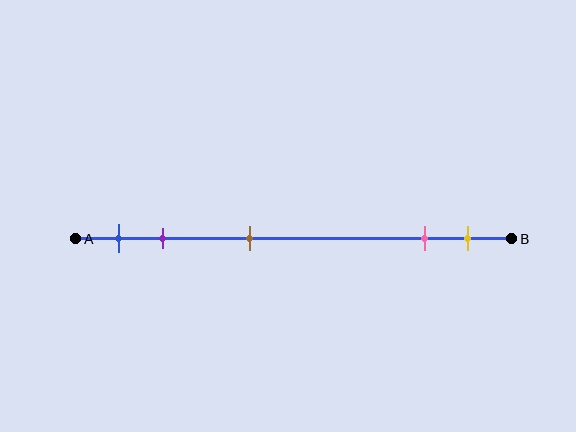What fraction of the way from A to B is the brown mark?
The brown mark is approximately 40% (0.4) of the way from A to B.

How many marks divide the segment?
There are 5 marks dividing the segment.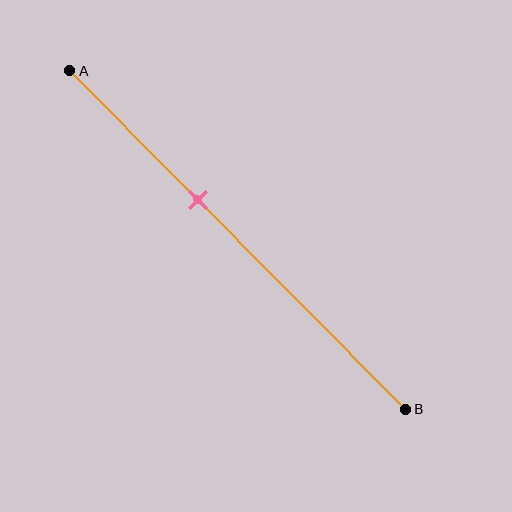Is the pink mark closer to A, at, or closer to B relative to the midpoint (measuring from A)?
The pink mark is closer to point A than the midpoint of segment AB.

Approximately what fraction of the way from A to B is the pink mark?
The pink mark is approximately 40% of the way from A to B.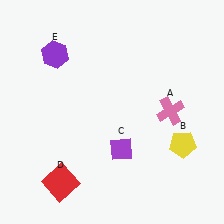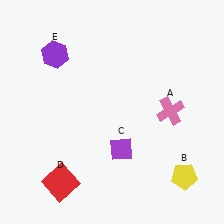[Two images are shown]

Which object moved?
The yellow pentagon (B) moved down.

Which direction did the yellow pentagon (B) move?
The yellow pentagon (B) moved down.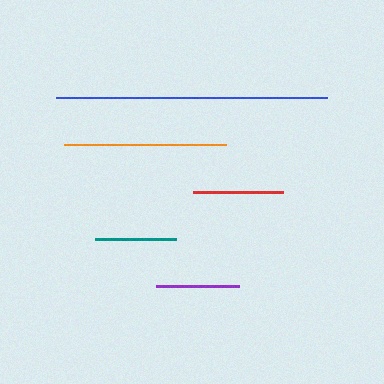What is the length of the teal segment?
The teal segment is approximately 80 pixels long.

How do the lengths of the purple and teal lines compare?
The purple and teal lines are approximately the same length.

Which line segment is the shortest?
The teal line is the shortest at approximately 80 pixels.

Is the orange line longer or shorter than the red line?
The orange line is longer than the red line.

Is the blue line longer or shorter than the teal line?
The blue line is longer than the teal line.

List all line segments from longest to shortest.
From longest to shortest: blue, orange, red, purple, teal.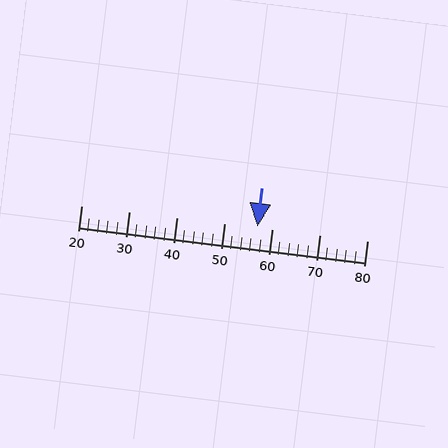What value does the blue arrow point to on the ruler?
The blue arrow points to approximately 57.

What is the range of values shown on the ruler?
The ruler shows values from 20 to 80.